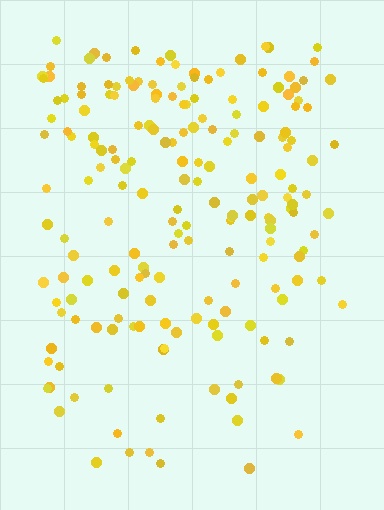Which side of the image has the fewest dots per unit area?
The bottom.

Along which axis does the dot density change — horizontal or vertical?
Vertical.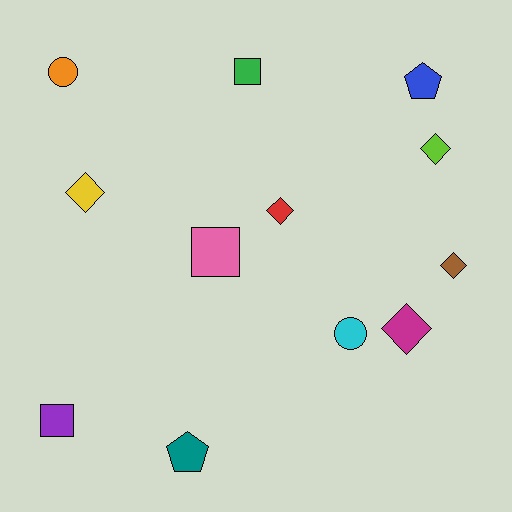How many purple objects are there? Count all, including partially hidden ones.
There is 1 purple object.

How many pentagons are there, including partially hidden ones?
There are 2 pentagons.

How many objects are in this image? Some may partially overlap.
There are 12 objects.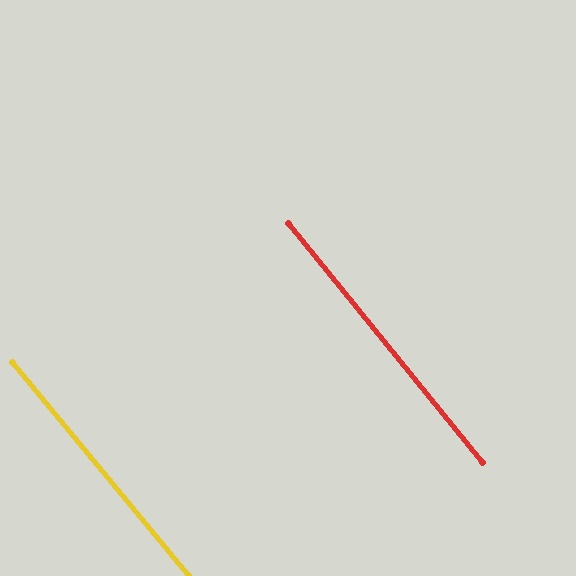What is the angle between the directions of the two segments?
Approximately 0 degrees.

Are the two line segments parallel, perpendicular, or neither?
Parallel — their directions differ by only 0.5°.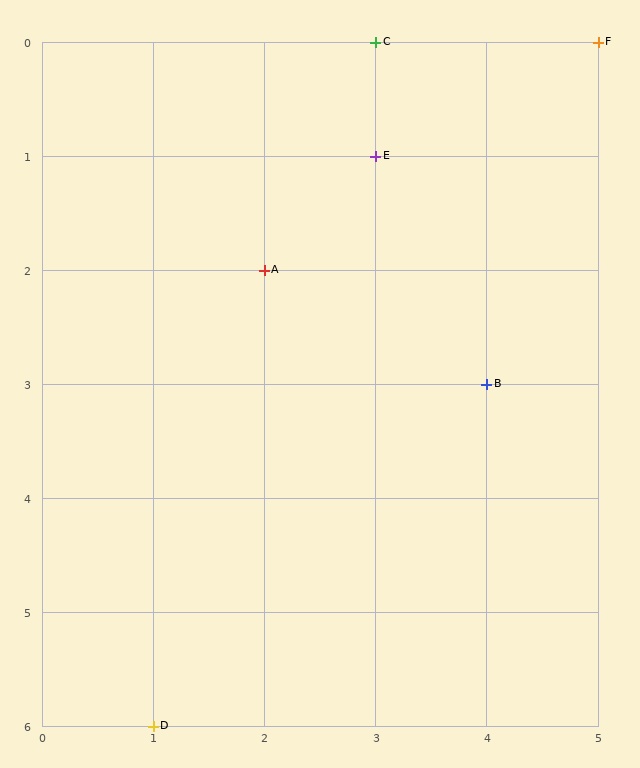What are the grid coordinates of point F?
Point F is at grid coordinates (5, 0).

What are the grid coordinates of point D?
Point D is at grid coordinates (1, 6).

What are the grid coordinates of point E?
Point E is at grid coordinates (3, 1).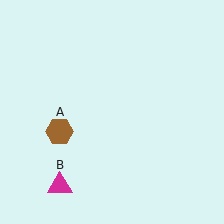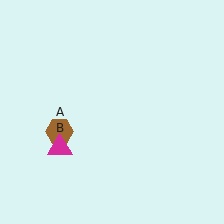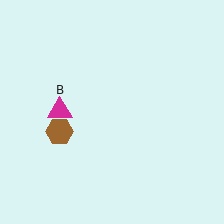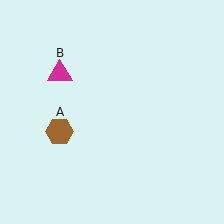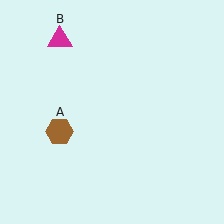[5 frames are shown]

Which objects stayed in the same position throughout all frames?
Brown hexagon (object A) remained stationary.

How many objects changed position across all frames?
1 object changed position: magenta triangle (object B).